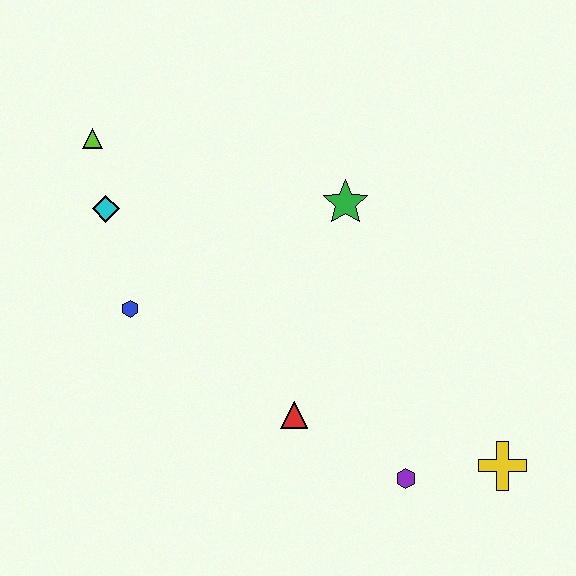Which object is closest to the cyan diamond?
The lime triangle is closest to the cyan diamond.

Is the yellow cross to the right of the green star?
Yes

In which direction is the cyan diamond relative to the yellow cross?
The cyan diamond is to the left of the yellow cross.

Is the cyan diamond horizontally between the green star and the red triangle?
No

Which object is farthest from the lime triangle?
The yellow cross is farthest from the lime triangle.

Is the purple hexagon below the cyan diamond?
Yes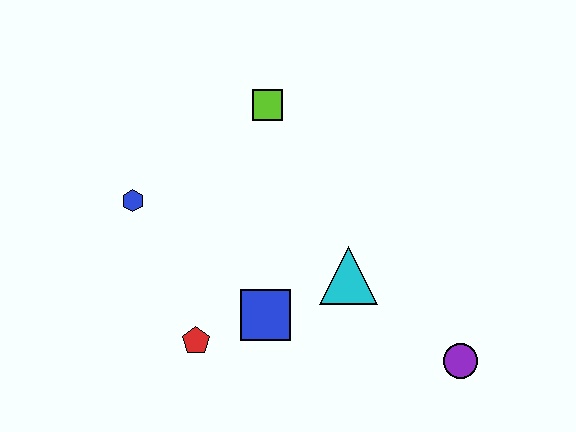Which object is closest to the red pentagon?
The blue square is closest to the red pentagon.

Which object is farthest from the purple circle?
The blue hexagon is farthest from the purple circle.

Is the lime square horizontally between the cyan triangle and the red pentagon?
Yes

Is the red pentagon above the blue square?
No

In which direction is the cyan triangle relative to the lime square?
The cyan triangle is below the lime square.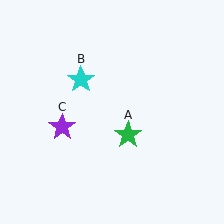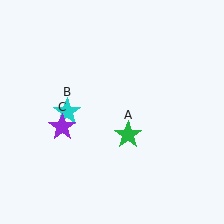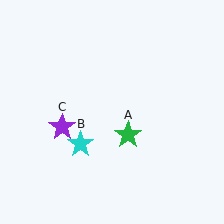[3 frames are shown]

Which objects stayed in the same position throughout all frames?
Green star (object A) and purple star (object C) remained stationary.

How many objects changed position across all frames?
1 object changed position: cyan star (object B).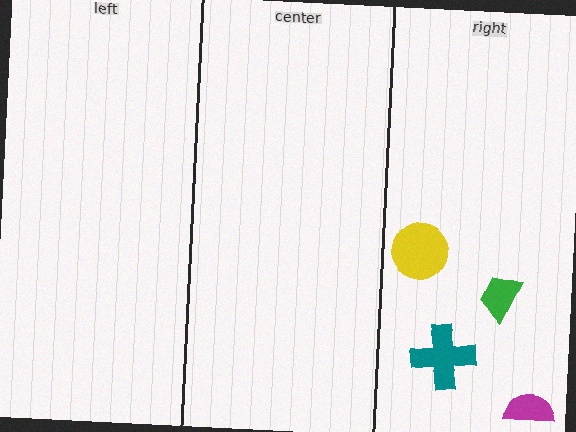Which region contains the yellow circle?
The right region.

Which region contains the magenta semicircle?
The right region.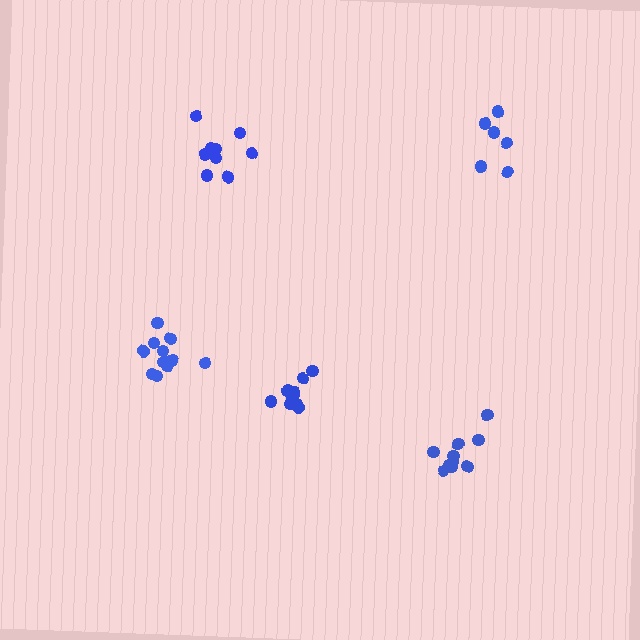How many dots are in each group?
Group 1: 6 dots, Group 2: 9 dots, Group 3: 12 dots, Group 4: 10 dots, Group 5: 10 dots (47 total).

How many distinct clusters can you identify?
There are 5 distinct clusters.